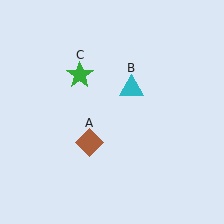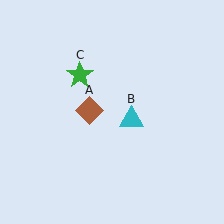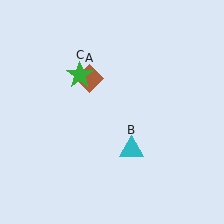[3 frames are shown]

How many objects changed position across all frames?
2 objects changed position: brown diamond (object A), cyan triangle (object B).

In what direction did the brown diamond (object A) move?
The brown diamond (object A) moved up.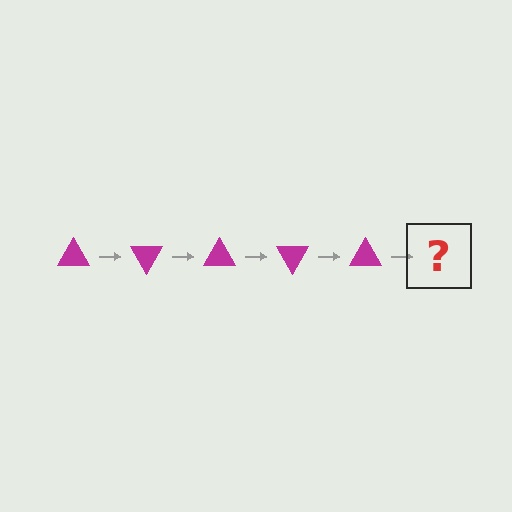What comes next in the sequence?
The next element should be a magenta triangle rotated 300 degrees.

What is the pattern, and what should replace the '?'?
The pattern is that the triangle rotates 60 degrees each step. The '?' should be a magenta triangle rotated 300 degrees.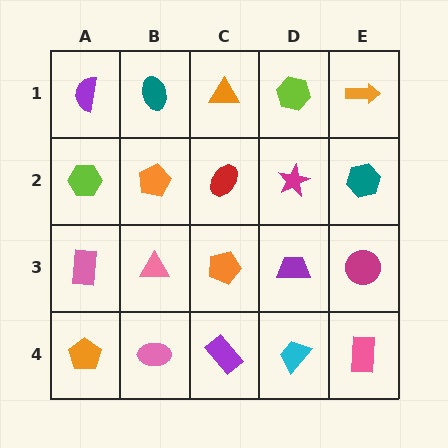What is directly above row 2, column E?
An orange arrow.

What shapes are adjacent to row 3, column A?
A lime hexagon (row 2, column A), an orange pentagon (row 4, column A), a pink triangle (row 3, column B).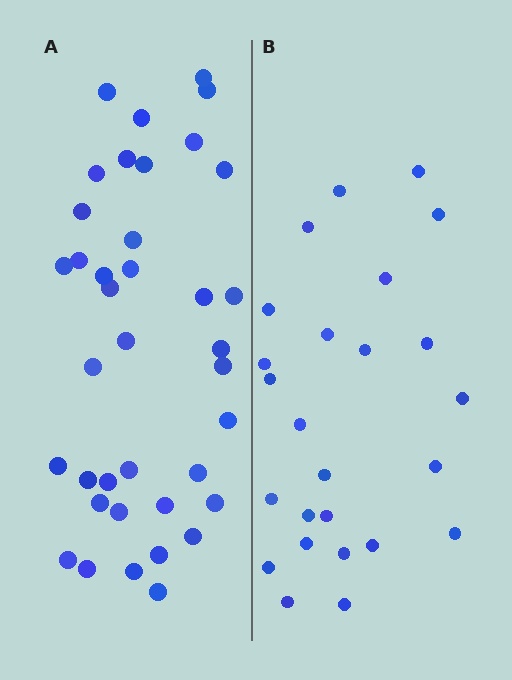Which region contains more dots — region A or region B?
Region A (the left region) has more dots.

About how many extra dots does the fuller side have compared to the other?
Region A has approximately 15 more dots than region B.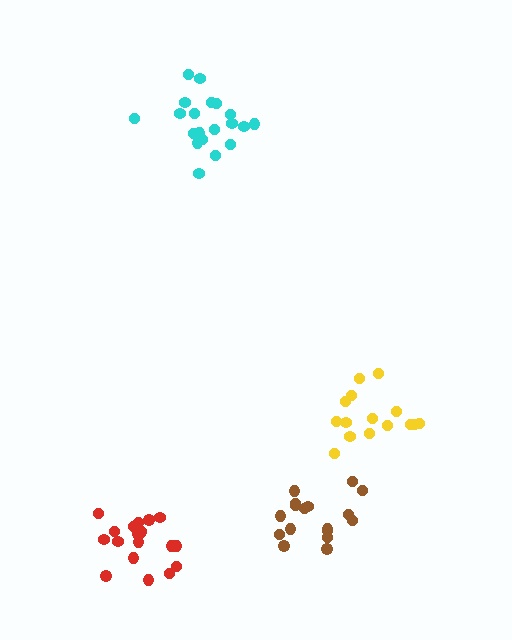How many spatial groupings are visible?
There are 4 spatial groupings.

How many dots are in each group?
Group 1: 17 dots, Group 2: 19 dots, Group 3: 15 dots, Group 4: 20 dots (71 total).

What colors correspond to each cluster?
The clusters are colored: brown, red, yellow, cyan.